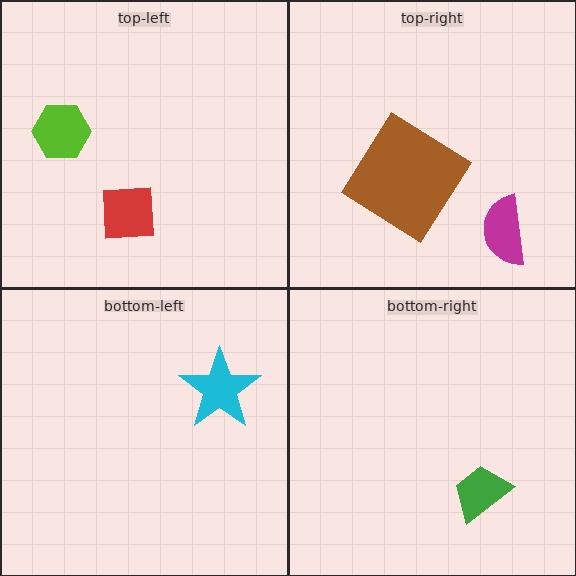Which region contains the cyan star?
The bottom-left region.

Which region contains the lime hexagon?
The top-left region.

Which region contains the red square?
The top-left region.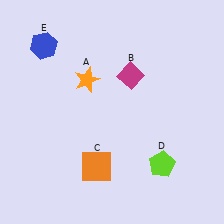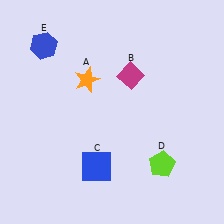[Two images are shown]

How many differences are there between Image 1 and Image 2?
There is 1 difference between the two images.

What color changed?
The square (C) changed from orange in Image 1 to blue in Image 2.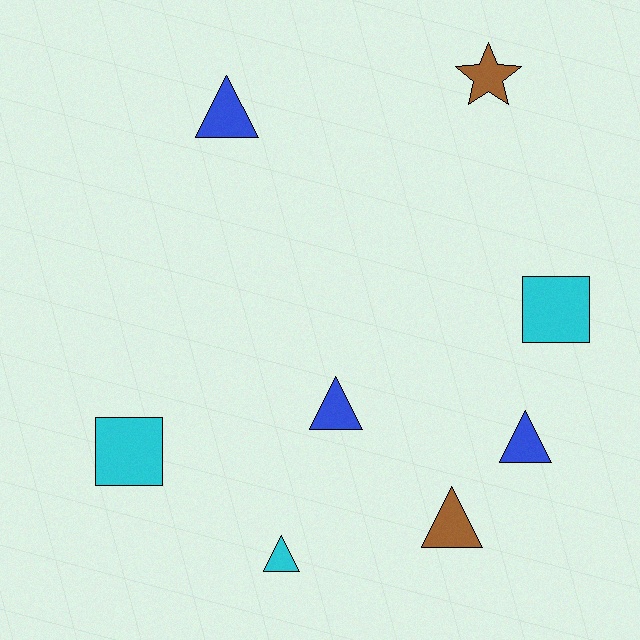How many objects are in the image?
There are 8 objects.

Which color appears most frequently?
Blue, with 3 objects.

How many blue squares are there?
There are no blue squares.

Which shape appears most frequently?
Triangle, with 5 objects.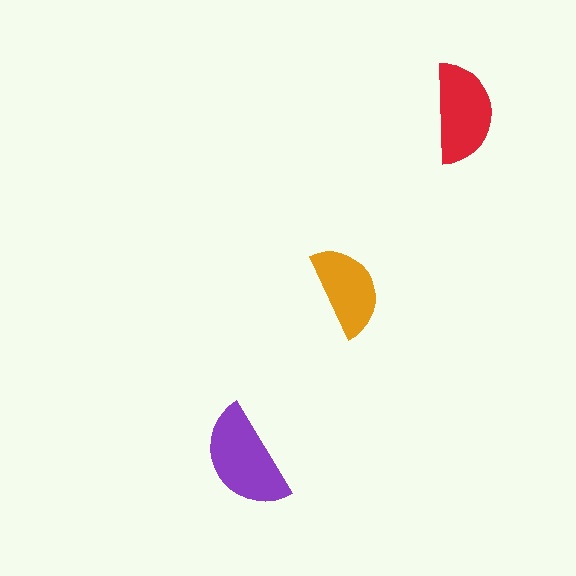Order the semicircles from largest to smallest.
the purple one, the red one, the orange one.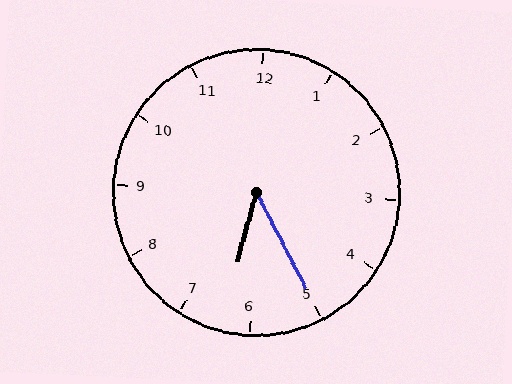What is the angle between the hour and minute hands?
Approximately 42 degrees.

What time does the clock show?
6:25.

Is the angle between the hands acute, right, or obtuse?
It is acute.